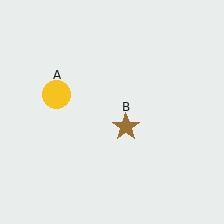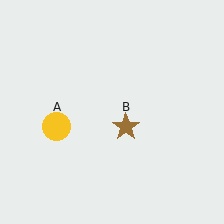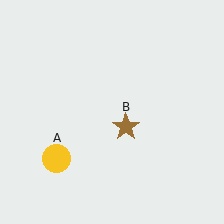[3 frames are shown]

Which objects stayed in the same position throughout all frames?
Brown star (object B) remained stationary.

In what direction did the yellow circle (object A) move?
The yellow circle (object A) moved down.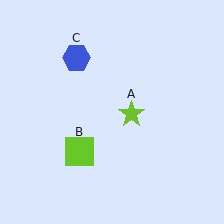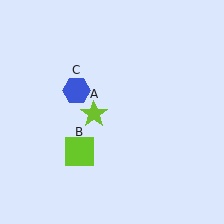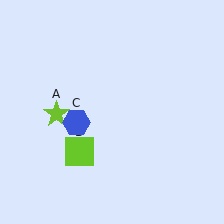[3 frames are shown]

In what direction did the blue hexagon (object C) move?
The blue hexagon (object C) moved down.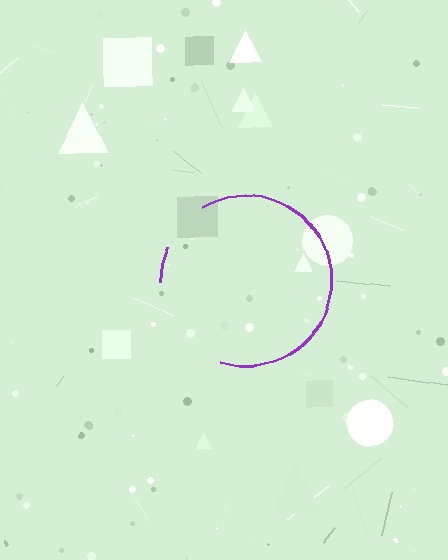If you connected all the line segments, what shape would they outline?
They would outline a circle.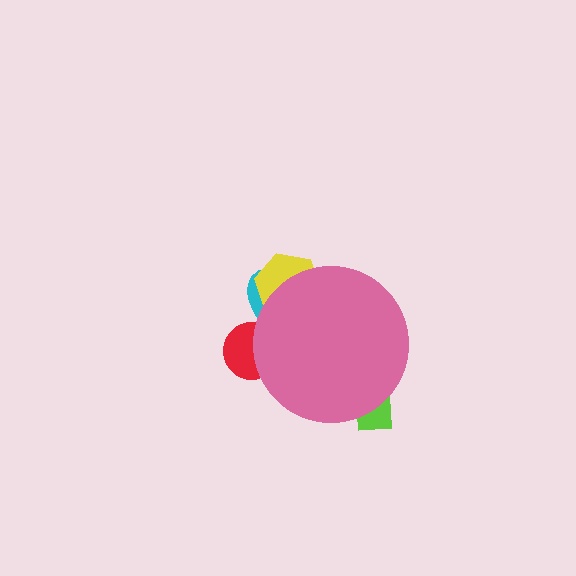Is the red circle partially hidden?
Yes, the red circle is partially hidden behind the pink circle.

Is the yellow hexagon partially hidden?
Yes, the yellow hexagon is partially hidden behind the pink circle.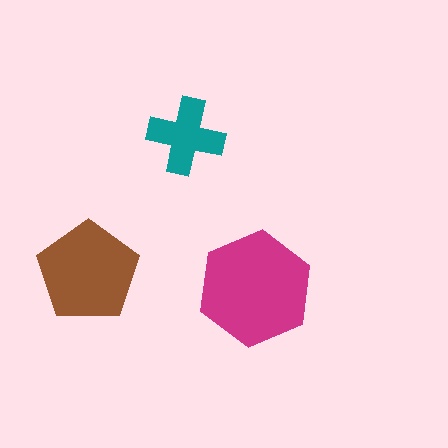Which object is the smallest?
The teal cross.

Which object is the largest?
The magenta hexagon.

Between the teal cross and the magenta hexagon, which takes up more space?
The magenta hexagon.